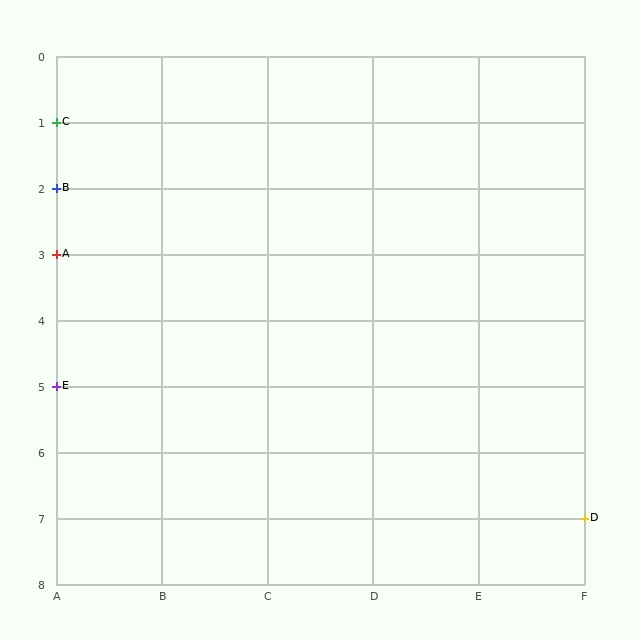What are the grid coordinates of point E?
Point E is at grid coordinates (A, 5).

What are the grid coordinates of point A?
Point A is at grid coordinates (A, 3).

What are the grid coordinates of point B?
Point B is at grid coordinates (A, 2).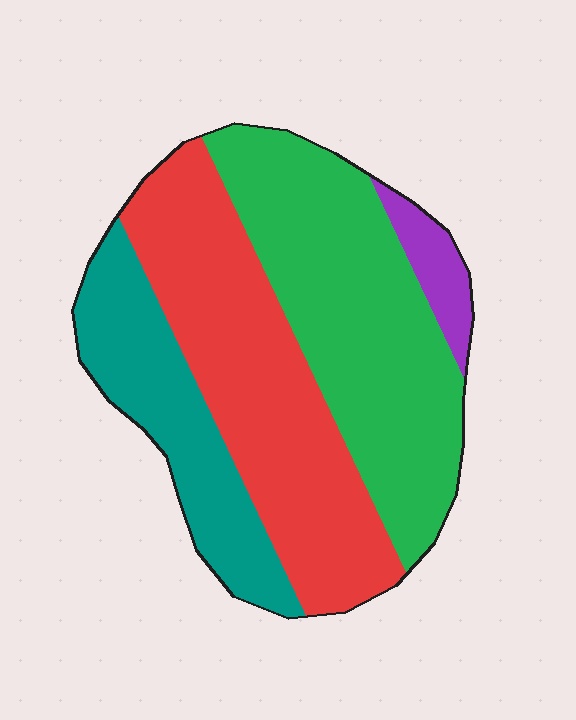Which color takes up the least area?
Purple, at roughly 5%.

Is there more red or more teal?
Red.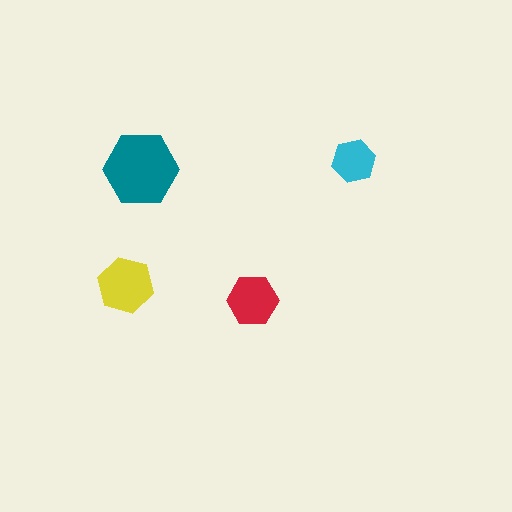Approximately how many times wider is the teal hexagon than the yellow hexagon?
About 1.5 times wider.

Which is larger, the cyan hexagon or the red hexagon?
The red one.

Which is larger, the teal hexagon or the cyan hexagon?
The teal one.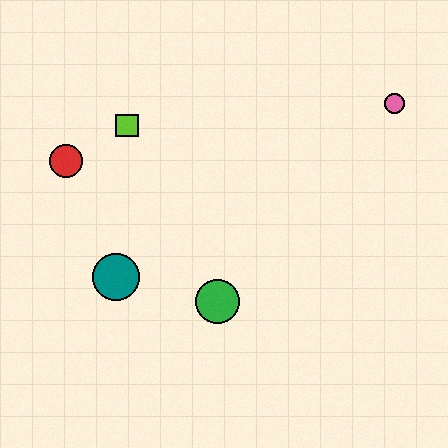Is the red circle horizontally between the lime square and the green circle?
No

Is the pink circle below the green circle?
No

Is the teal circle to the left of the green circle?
Yes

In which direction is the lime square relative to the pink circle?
The lime square is to the left of the pink circle.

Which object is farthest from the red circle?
The pink circle is farthest from the red circle.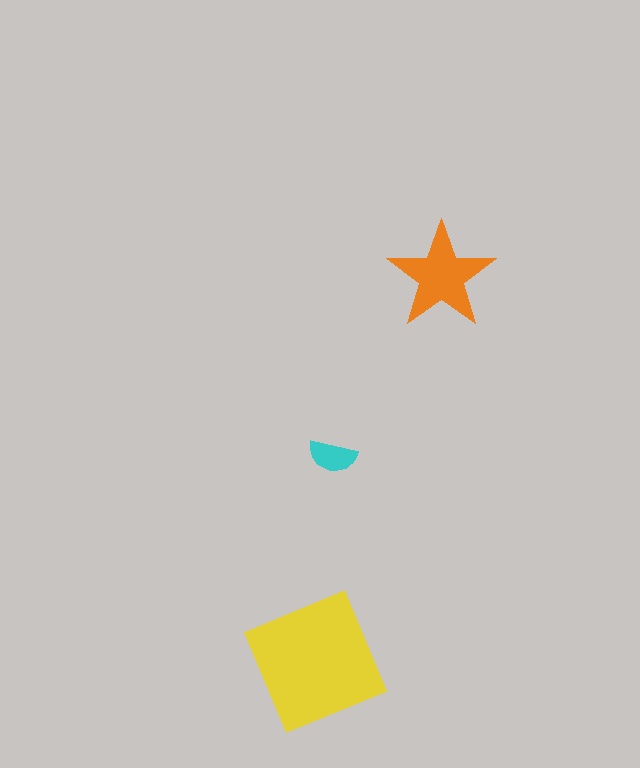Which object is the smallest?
The cyan semicircle.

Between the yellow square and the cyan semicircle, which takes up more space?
The yellow square.